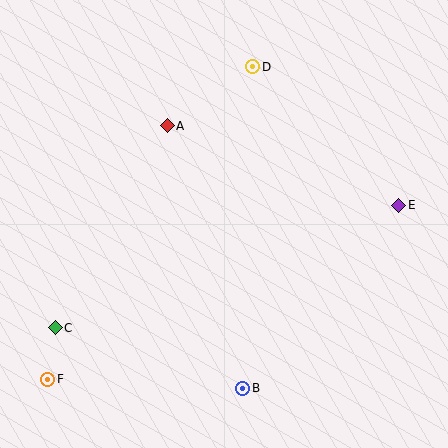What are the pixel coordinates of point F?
Point F is at (48, 379).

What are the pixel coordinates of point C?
Point C is at (55, 328).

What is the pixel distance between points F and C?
The distance between F and C is 52 pixels.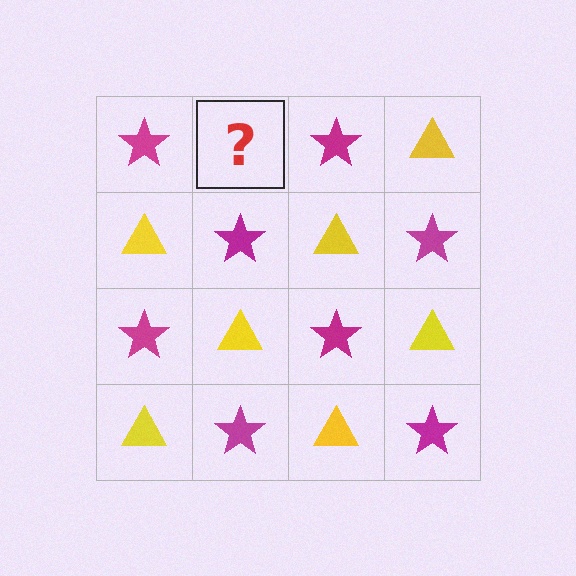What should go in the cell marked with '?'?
The missing cell should contain a yellow triangle.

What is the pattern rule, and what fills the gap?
The rule is that it alternates magenta star and yellow triangle in a checkerboard pattern. The gap should be filled with a yellow triangle.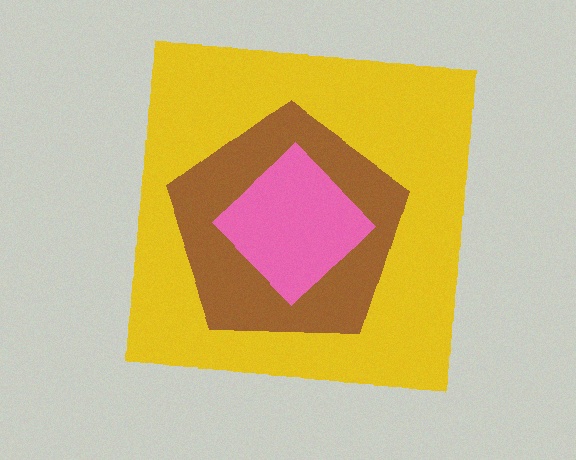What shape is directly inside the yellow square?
The brown pentagon.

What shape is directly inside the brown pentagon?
The pink diamond.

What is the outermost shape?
The yellow square.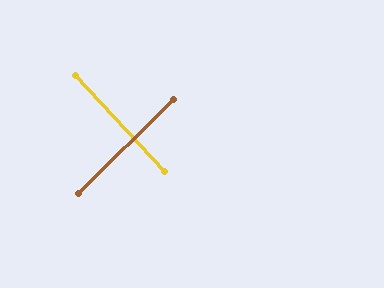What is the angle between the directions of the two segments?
Approximately 88 degrees.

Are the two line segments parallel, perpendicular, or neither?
Perpendicular — they meet at approximately 88°.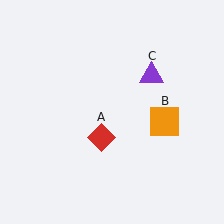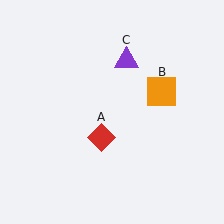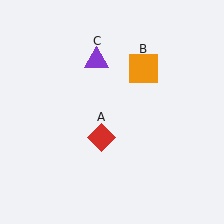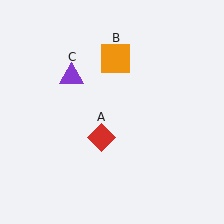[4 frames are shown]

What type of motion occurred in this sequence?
The orange square (object B), purple triangle (object C) rotated counterclockwise around the center of the scene.